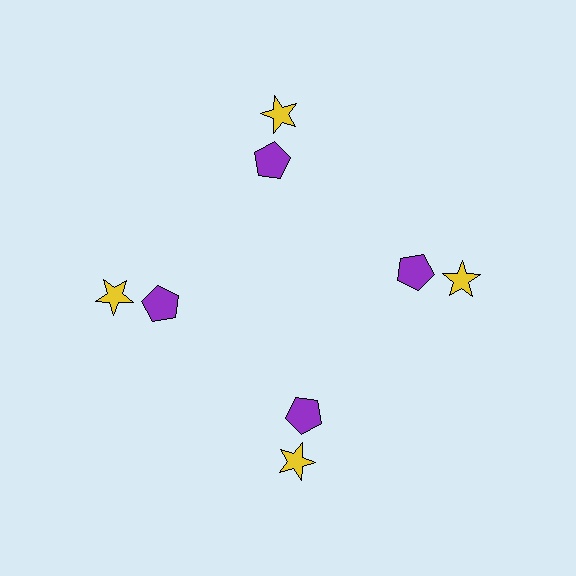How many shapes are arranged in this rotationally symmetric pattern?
There are 8 shapes, arranged in 4 groups of 2.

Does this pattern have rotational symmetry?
Yes, this pattern has 4-fold rotational symmetry. It looks the same after rotating 90 degrees around the center.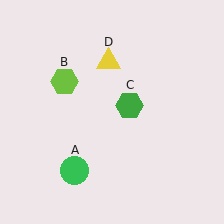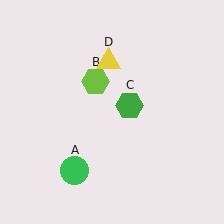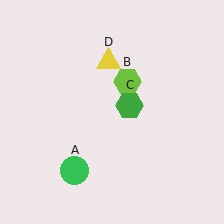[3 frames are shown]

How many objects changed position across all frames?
1 object changed position: lime hexagon (object B).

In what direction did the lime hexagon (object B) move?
The lime hexagon (object B) moved right.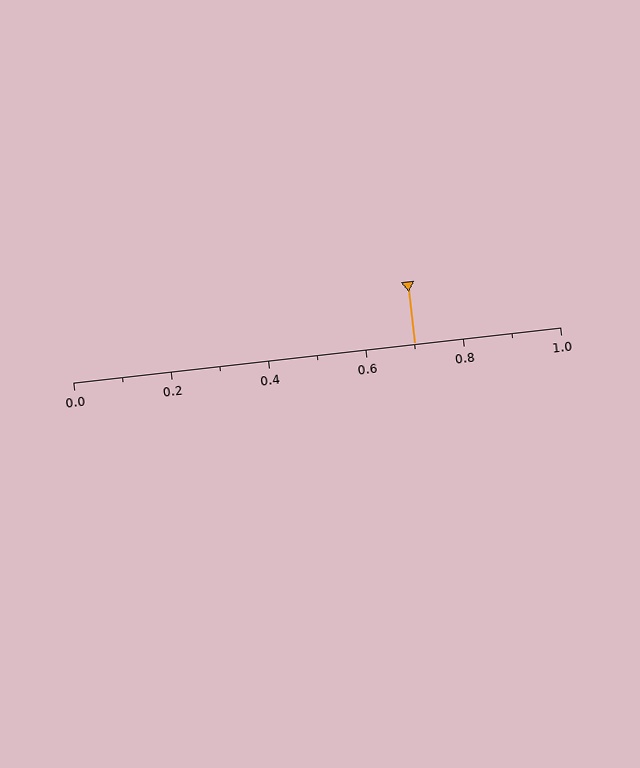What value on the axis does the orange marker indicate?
The marker indicates approximately 0.7.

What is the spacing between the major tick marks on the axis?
The major ticks are spaced 0.2 apart.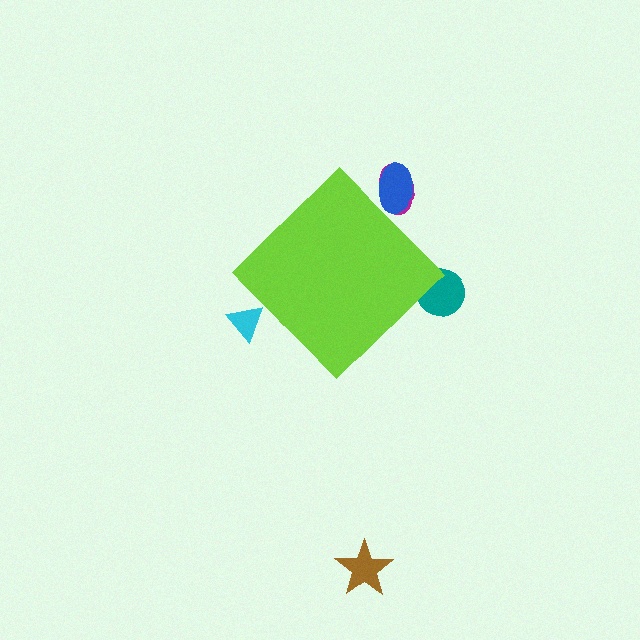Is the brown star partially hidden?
No, the brown star is fully visible.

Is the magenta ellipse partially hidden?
Yes, the magenta ellipse is partially hidden behind the lime diamond.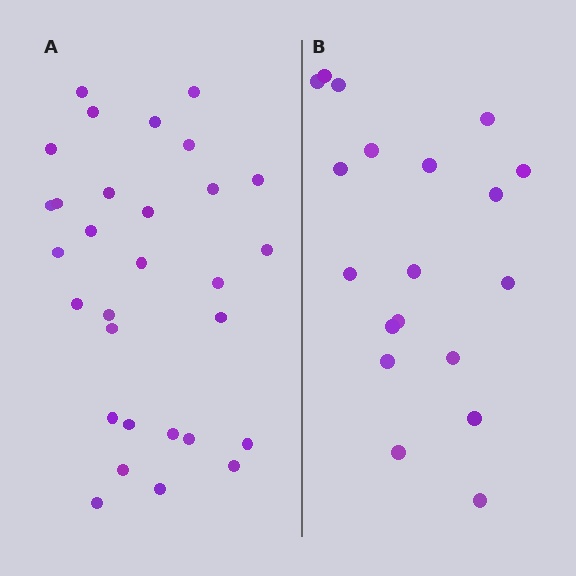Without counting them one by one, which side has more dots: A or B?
Region A (the left region) has more dots.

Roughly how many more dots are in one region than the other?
Region A has roughly 12 or so more dots than region B.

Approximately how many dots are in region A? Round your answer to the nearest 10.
About 30 dots.